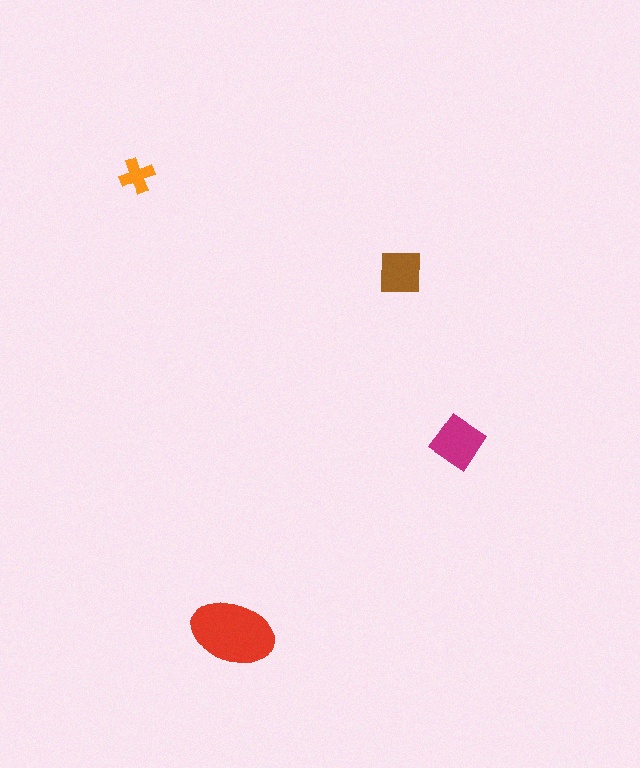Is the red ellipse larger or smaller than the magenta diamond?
Larger.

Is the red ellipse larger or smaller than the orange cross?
Larger.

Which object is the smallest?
The orange cross.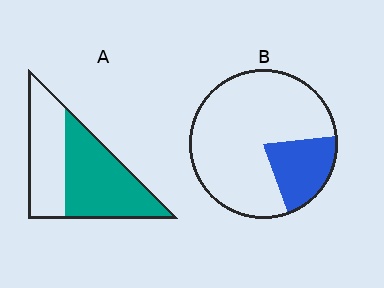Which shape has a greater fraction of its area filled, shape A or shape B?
Shape A.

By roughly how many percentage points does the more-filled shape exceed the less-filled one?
By roughly 35 percentage points (A over B).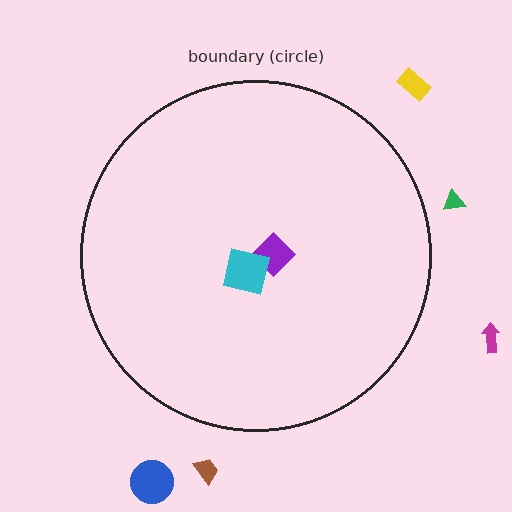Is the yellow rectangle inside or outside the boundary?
Outside.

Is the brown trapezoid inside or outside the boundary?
Outside.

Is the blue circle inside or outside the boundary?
Outside.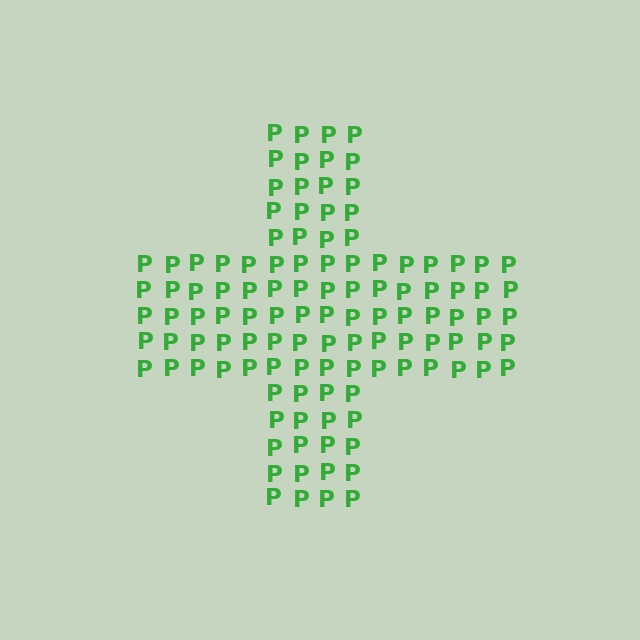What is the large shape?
The large shape is a cross.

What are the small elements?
The small elements are letter P's.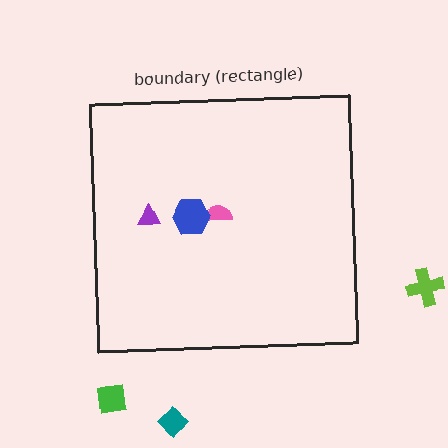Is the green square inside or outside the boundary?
Outside.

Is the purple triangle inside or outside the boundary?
Inside.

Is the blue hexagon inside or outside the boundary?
Inside.